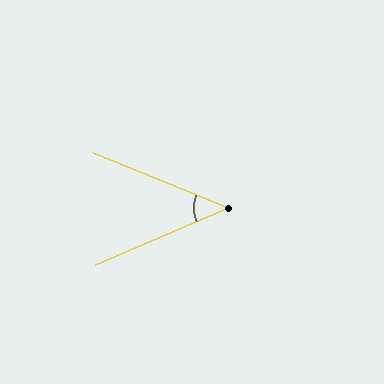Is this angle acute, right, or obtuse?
It is acute.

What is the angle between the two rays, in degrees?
Approximately 45 degrees.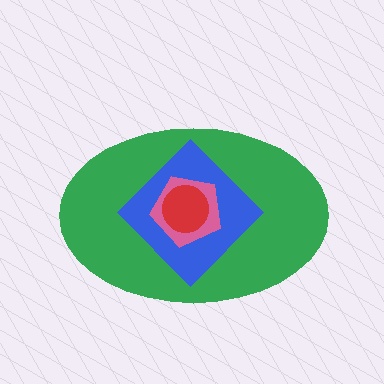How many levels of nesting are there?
4.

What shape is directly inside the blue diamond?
The pink pentagon.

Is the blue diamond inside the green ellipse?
Yes.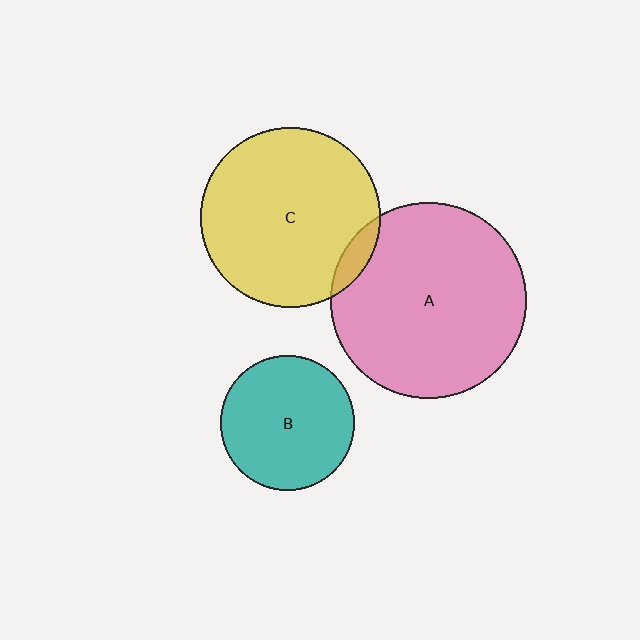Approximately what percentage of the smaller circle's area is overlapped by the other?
Approximately 5%.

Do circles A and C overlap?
Yes.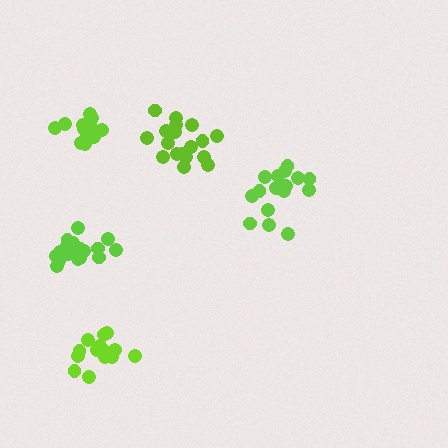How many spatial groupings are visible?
There are 5 spatial groupings.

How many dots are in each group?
Group 1: 13 dots, Group 2: 18 dots, Group 3: 16 dots, Group 4: 18 dots, Group 5: 16 dots (81 total).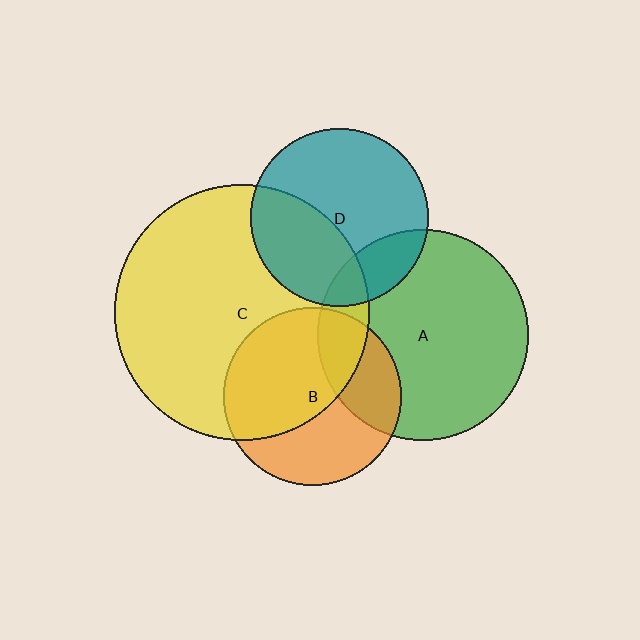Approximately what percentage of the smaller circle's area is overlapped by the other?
Approximately 30%.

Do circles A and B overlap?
Yes.